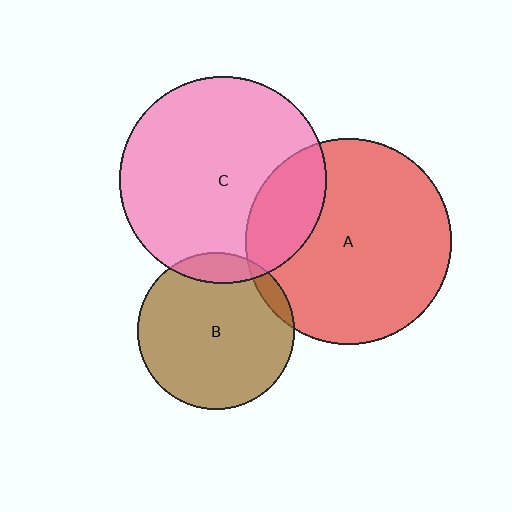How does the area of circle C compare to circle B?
Approximately 1.7 times.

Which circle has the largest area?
Circle C (pink).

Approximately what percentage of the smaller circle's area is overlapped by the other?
Approximately 10%.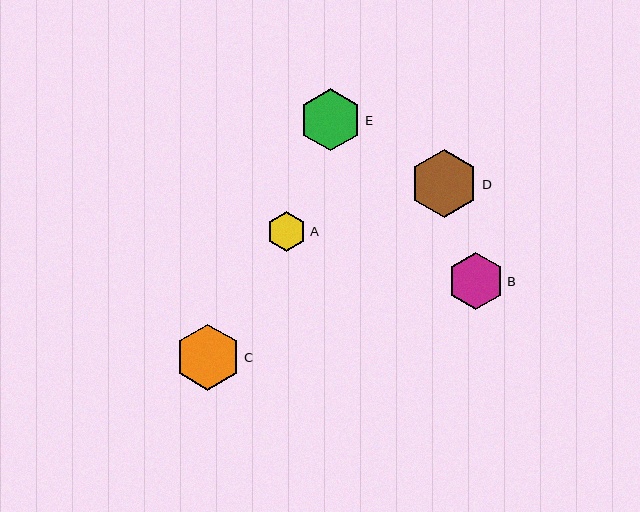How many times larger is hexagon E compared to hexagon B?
Hexagon E is approximately 1.1 times the size of hexagon B.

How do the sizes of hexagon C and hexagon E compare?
Hexagon C and hexagon E are approximately the same size.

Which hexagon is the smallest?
Hexagon A is the smallest with a size of approximately 40 pixels.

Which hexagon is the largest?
Hexagon D is the largest with a size of approximately 69 pixels.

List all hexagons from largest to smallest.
From largest to smallest: D, C, E, B, A.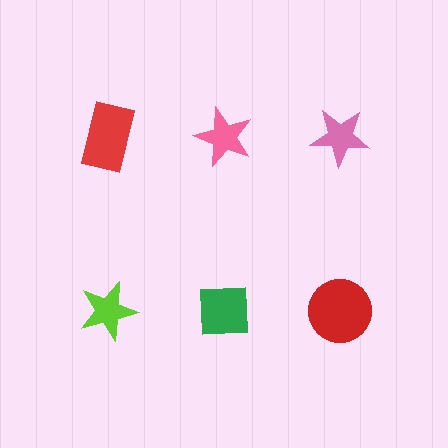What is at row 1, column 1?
A red rectangle.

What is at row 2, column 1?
A lime star.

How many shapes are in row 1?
3 shapes.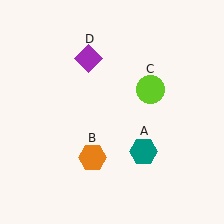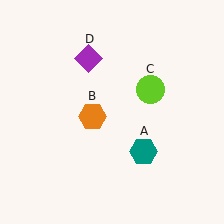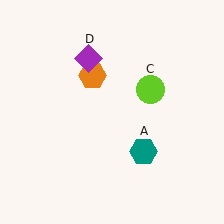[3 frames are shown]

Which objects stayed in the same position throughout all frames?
Teal hexagon (object A) and lime circle (object C) and purple diamond (object D) remained stationary.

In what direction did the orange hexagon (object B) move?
The orange hexagon (object B) moved up.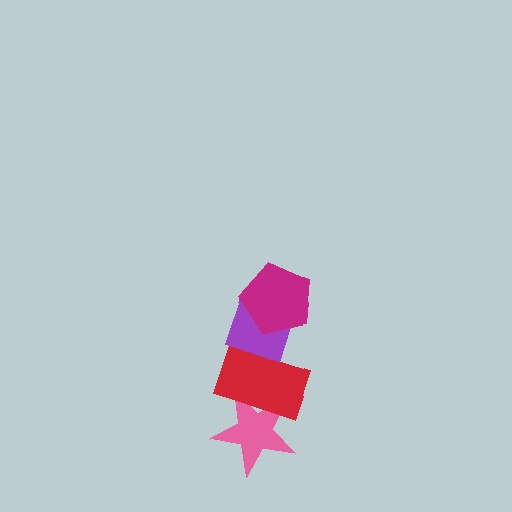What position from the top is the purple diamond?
The purple diamond is 2nd from the top.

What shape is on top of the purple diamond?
The magenta pentagon is on top of the purple diamond.